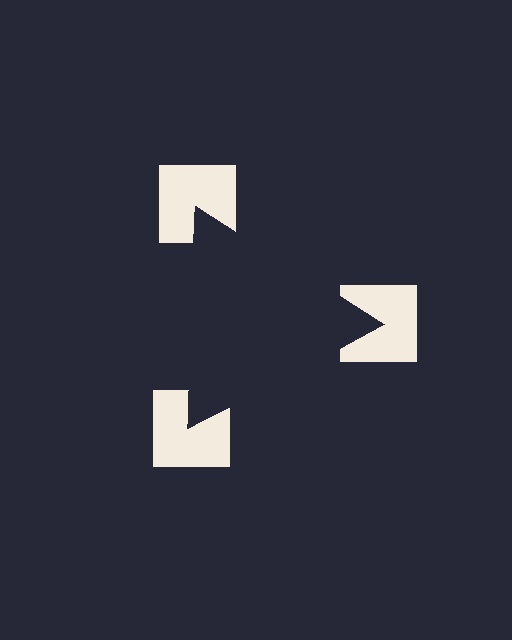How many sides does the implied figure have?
3 sides.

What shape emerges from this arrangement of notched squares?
An illusory triangle — its edges are inferred from the aligned wedge cuts in the notched squares, not physically drawn.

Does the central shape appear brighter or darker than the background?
It typically appears slightly darker than the background, even though no actual brightness change is drawn.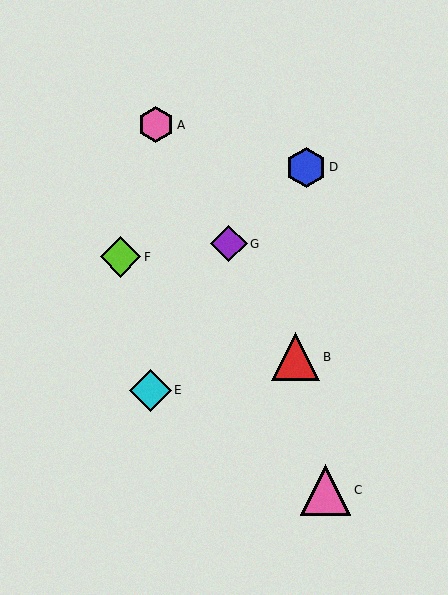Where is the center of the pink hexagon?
The center of the pink hexagon is at (156, 125).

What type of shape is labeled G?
Shape G is a purple diamond.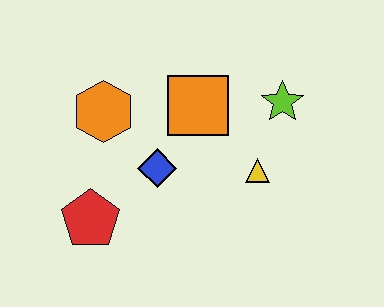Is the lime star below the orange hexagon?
No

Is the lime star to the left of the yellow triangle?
No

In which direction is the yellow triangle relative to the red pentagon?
The yellow triangle is to the right of the red pentagon.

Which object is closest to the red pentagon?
The blue diamond is closest to the red pentagon.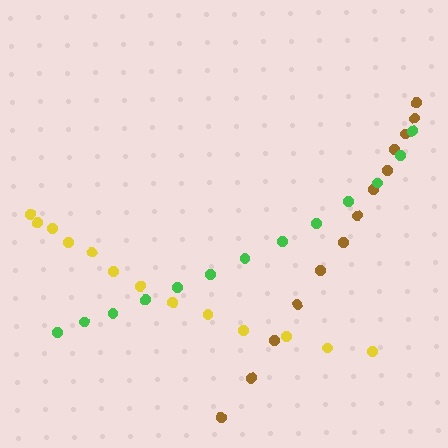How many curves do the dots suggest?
There are 3 distinct paths.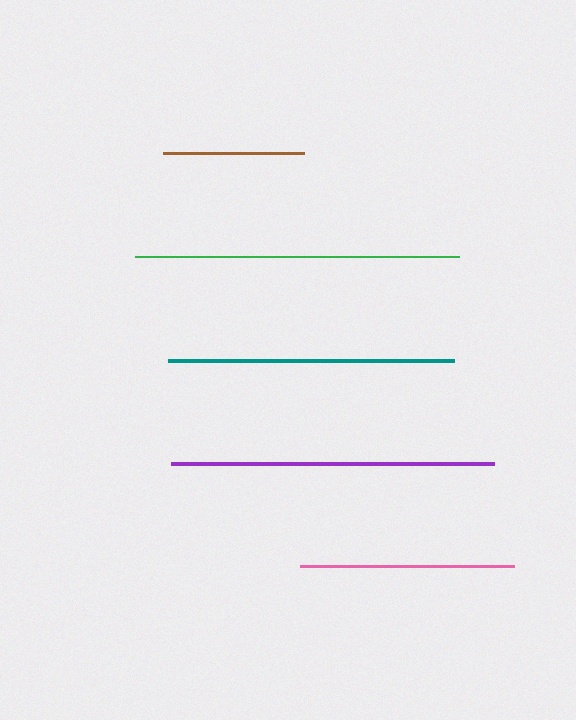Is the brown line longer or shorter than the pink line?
The pink line is longer than the brown line.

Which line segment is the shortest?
The brown line is the shortest at approximately 141 pixels.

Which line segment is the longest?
The green line is the longest at approximately 325 pixels.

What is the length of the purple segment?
The purple segment is approximately 324 pixels long.